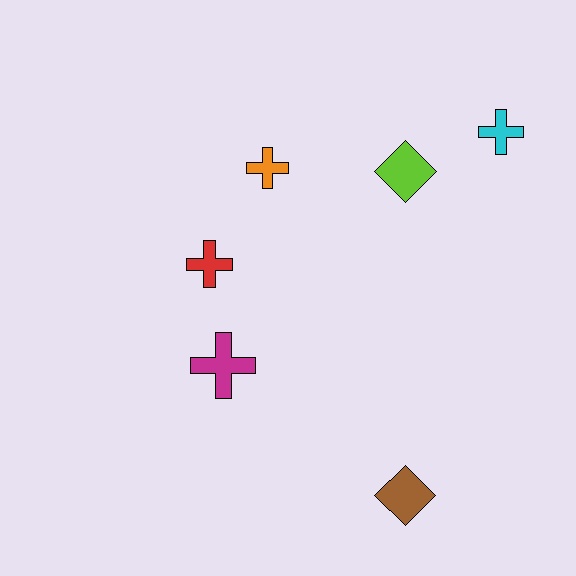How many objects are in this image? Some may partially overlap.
There are 6 objects.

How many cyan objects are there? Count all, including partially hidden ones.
There is 1 cyan object.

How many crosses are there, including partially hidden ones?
There are 4 crosses.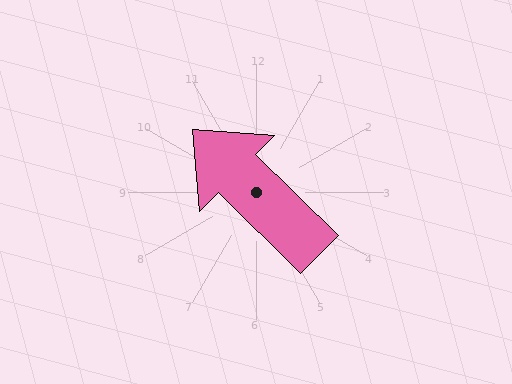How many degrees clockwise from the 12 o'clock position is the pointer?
Approximately 315 degrees.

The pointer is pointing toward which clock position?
Roughly 10 o'clock.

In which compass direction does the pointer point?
Northwest.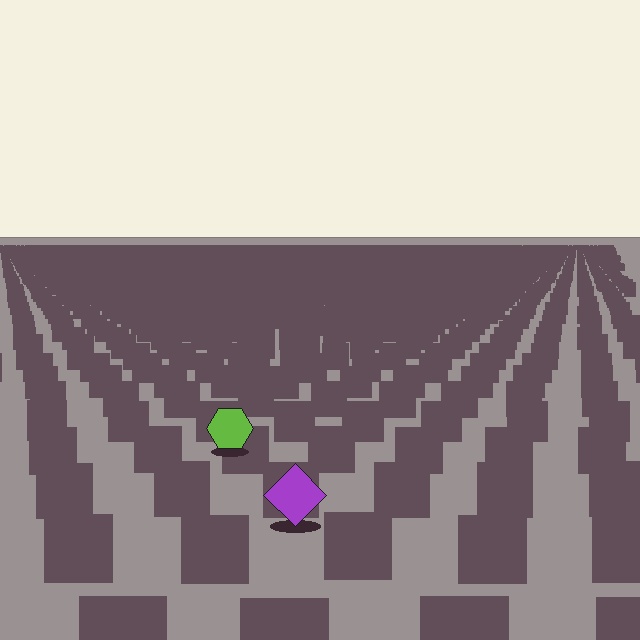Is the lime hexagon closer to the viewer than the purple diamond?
No. The purple diamond is closer — you can tell from the texture gradient: the ground texture is coarser near it.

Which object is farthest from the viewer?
The lime hexagon is farthest from the viewer. It appears smaller and the ground texture around it is denser.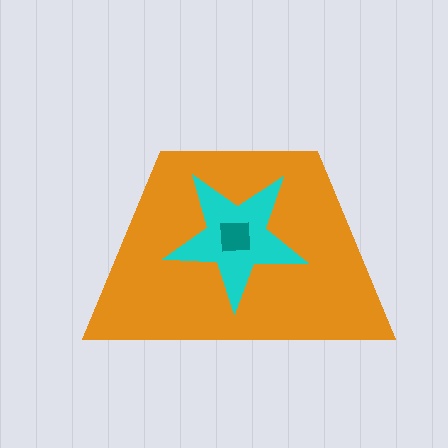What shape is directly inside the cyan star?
The teal square.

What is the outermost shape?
The orange trapezoid.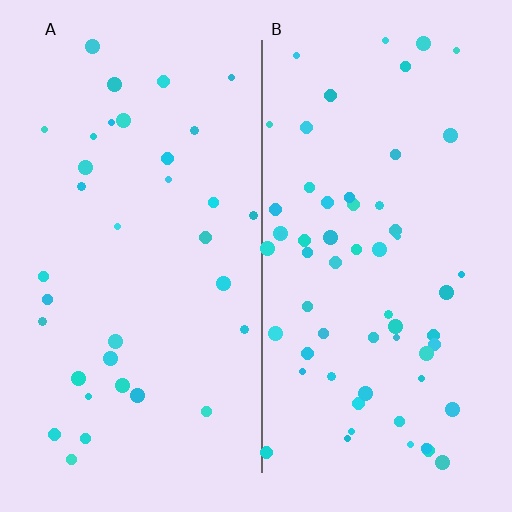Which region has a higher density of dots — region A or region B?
B (the right).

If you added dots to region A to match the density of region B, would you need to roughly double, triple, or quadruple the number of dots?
Approximately double.